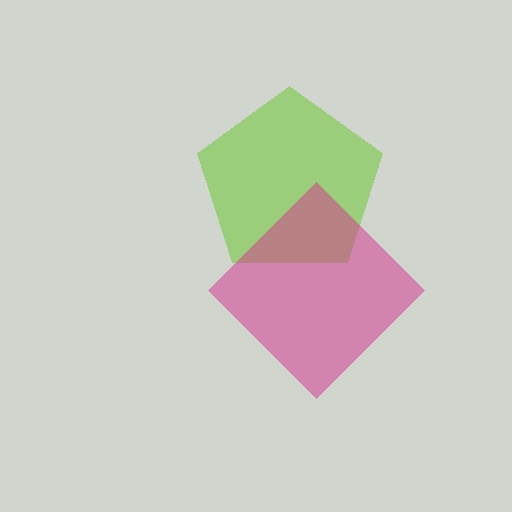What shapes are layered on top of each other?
The layered shapes are: a lime pentagon, a magenta diamond.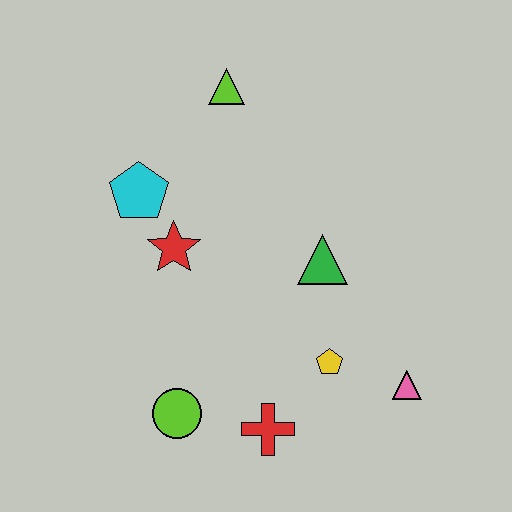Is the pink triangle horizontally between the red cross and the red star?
No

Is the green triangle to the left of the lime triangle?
No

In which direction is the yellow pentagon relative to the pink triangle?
The yellow pentagon is to the left of the pink triangle.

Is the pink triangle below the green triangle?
Yes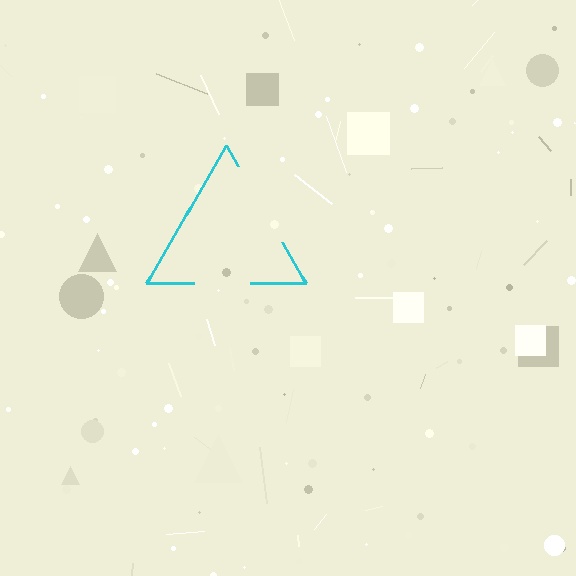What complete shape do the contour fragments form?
The contour fragments form a triangle.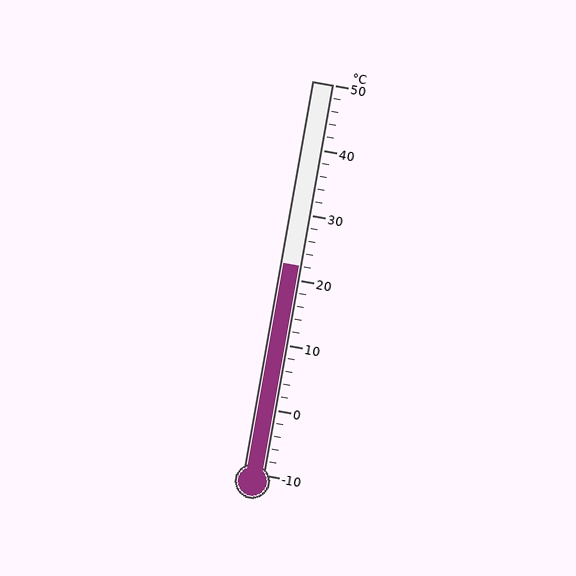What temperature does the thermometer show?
The thermometer shows approximately 22°C.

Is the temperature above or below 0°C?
The temperature is above 0°C.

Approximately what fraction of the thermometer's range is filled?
The thermometer is filled to approximately 55% of its range.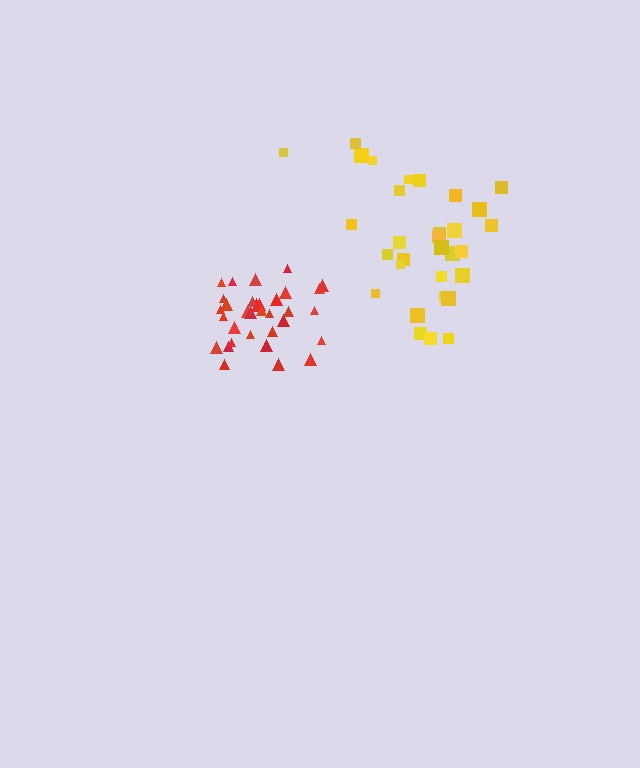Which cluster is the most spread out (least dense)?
Yellow.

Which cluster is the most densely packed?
Red.